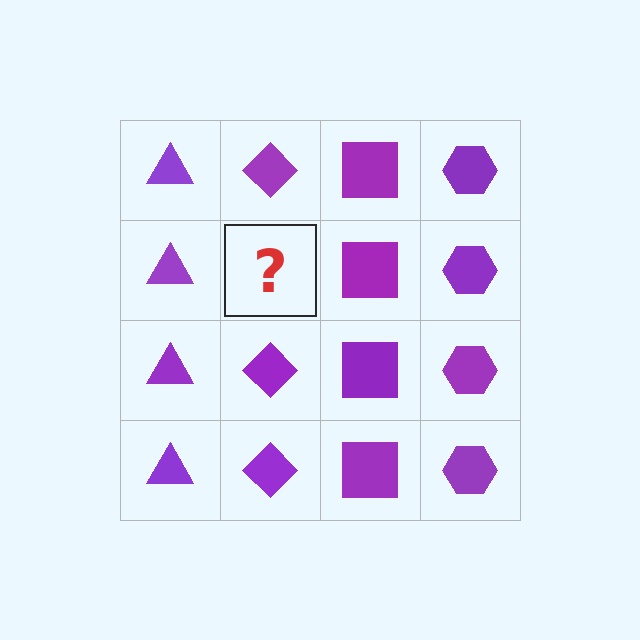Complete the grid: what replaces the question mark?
The question mark should be replaced with a purple diamond.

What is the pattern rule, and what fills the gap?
The rule is that each column has a consistent shape. The gap should be filled with a purple diamond.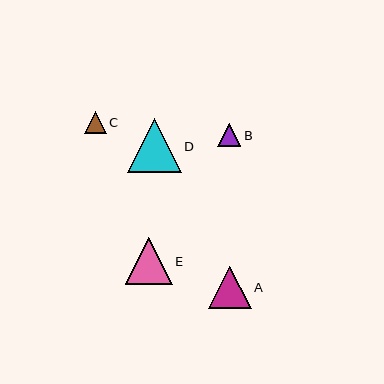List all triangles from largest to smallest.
From largest to smallest: D, E, A, B, C.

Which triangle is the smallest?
Triangle C is the smallest with a size of approximately 22 pixels.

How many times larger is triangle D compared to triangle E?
Triangle D is approximately 1.1 times the size of triangle E.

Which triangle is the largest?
Triangle D is the largest with a size of approximately 54 pixels.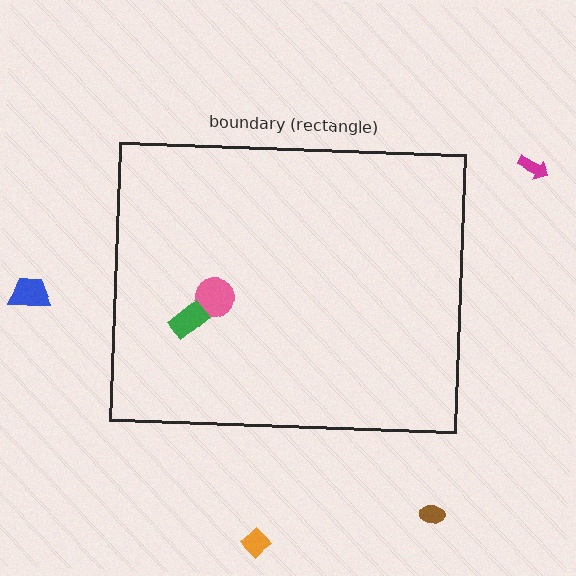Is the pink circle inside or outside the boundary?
Inside.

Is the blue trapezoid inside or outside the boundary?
Outside.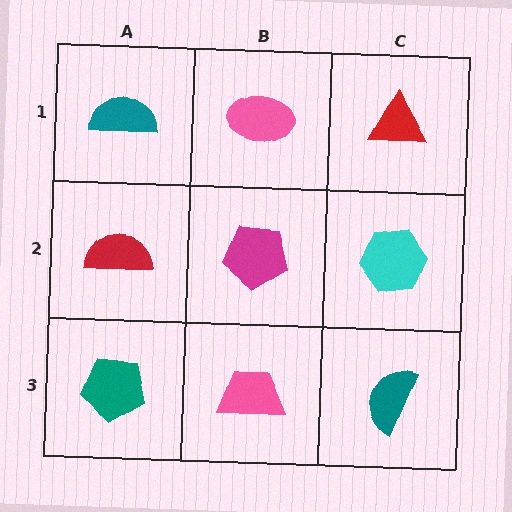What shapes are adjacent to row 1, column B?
A magenta pentagon (row 2, column B), a teal semicircle (row 1, column A), a red triangle (row 1, column C).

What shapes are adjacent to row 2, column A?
A teal semicircle (row 1, column A), a teal pentagon (row 3, column A), a magenta pentagon (row 2, column B).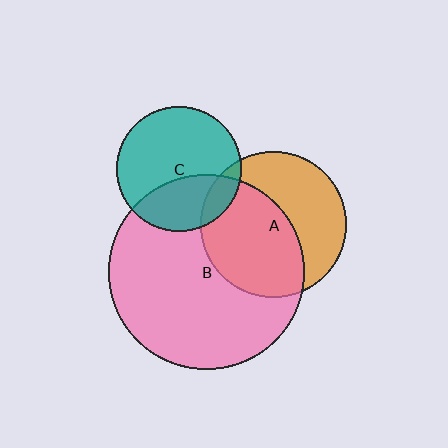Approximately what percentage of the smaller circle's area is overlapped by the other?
Approximately 10%.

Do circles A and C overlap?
Yes.